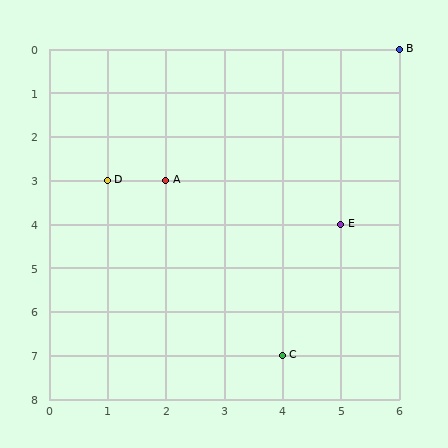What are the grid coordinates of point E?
Point E is at grid coordinates (5, 4).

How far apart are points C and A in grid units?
Points C and A are 2 columns and 4 rows apart (about 4.5 grid units diagonally).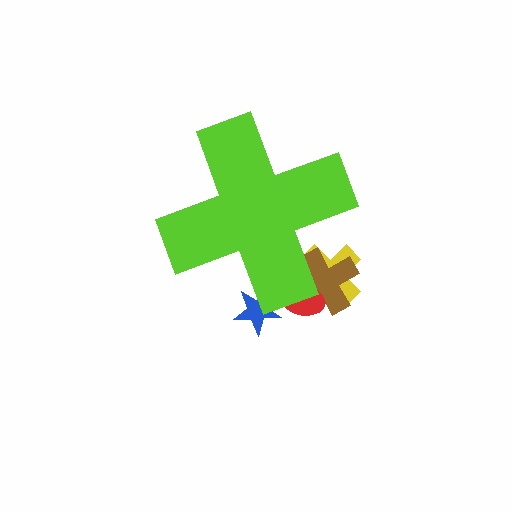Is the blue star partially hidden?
Yes, the blue star is partially hidden behind the lime cross.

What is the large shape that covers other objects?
A lime cross.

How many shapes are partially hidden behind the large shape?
4 shapes are partially hidden.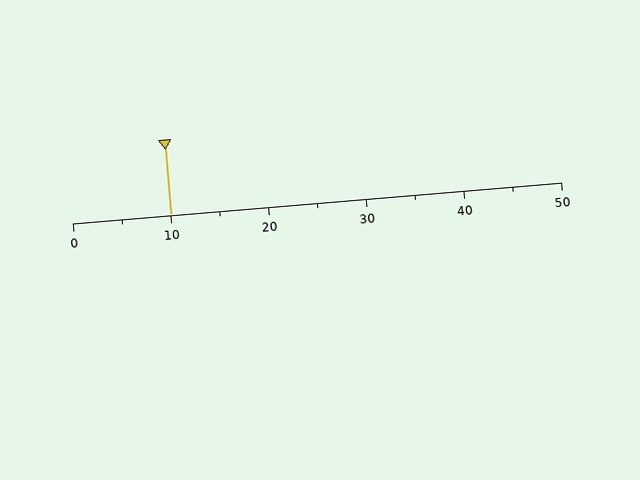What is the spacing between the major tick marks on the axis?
The major ticks are spaced 10 apart.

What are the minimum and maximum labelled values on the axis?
The axis runs from 0 to 50.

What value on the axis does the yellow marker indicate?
The marker indicates approximately 10.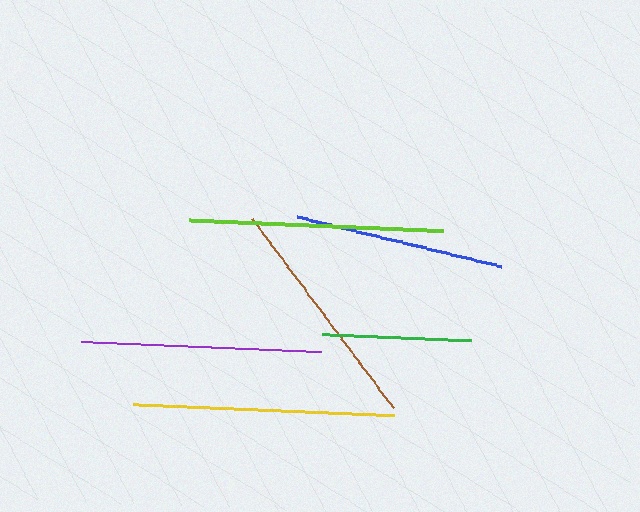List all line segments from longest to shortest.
From longest to shortest: yellow, lime, purple, brown, blue, green.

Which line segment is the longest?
The yellow line is the longest at approximately 262 pixels.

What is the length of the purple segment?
The purple segment is approximately 240 pixels long.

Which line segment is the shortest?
The green line is the shortest at approximately 149 pixels.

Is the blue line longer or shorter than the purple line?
The purple line is longer than the blue line.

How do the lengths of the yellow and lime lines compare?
The yellow and lime lines are approximately the same length.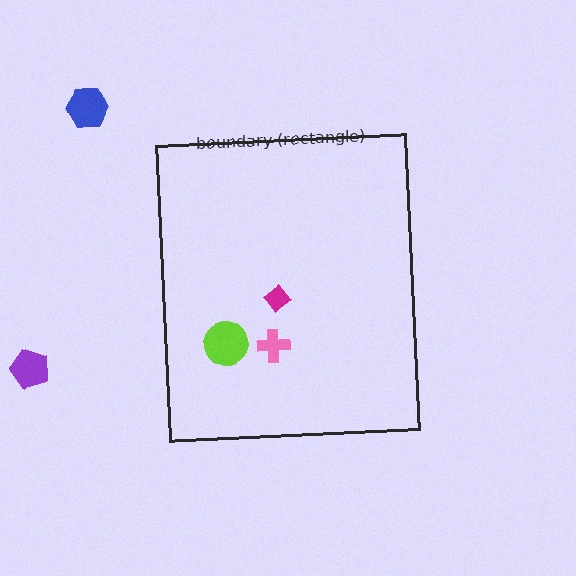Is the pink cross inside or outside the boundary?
Inside.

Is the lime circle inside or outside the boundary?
Inside.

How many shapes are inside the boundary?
3 inside, 2 outside.